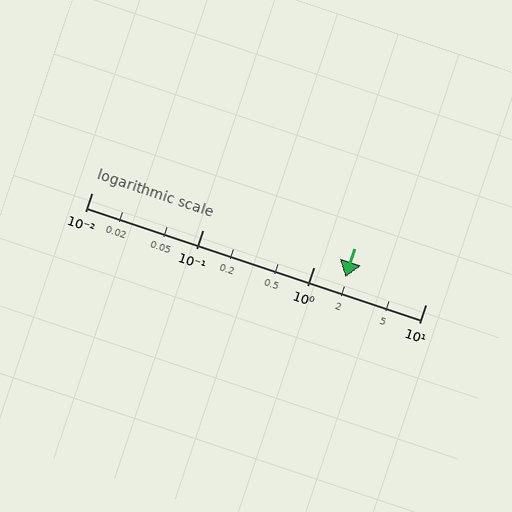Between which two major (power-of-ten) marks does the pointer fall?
The pointer is between 1 and 10.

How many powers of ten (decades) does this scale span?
The scale spans 3 decades, from 0.01 to 10.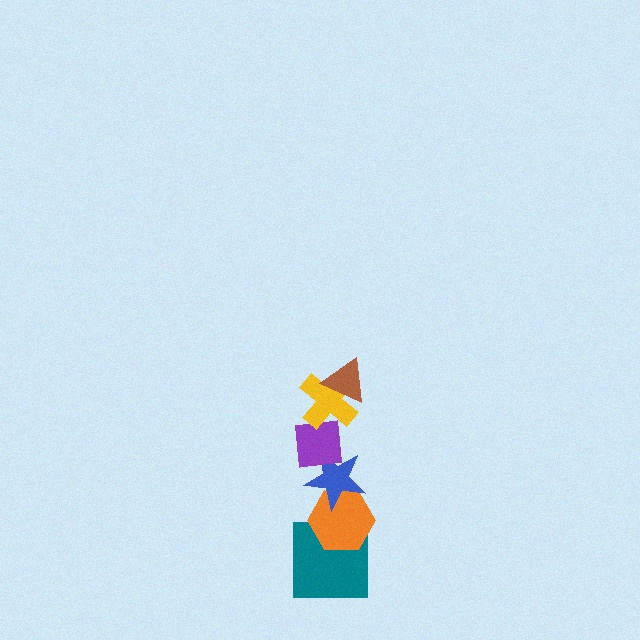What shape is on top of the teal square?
The orange hexagon is on top of the teal square.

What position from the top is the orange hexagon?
The orange hexagon is 5th from the top.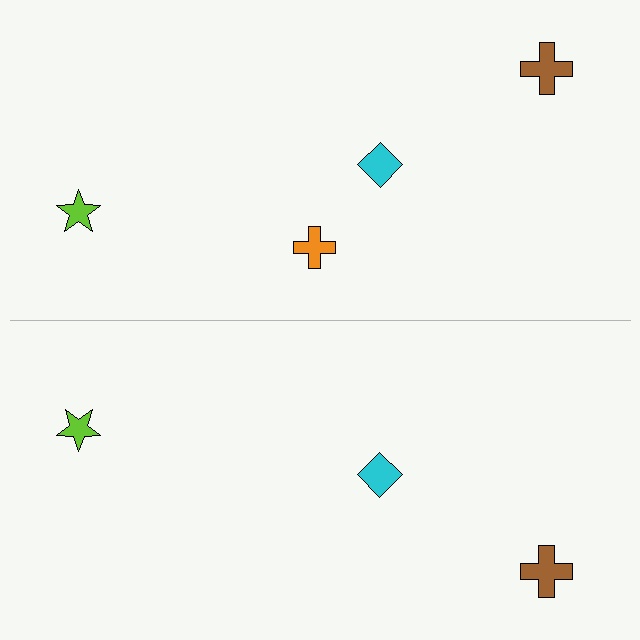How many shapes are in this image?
There are 7 shapes in this image.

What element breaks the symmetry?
A orange cross is missing from the bottom side.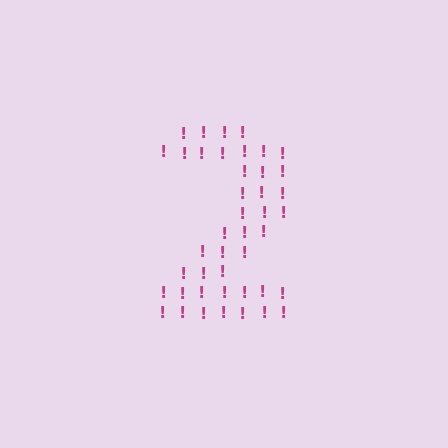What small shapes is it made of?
It is made of small exclamation marks.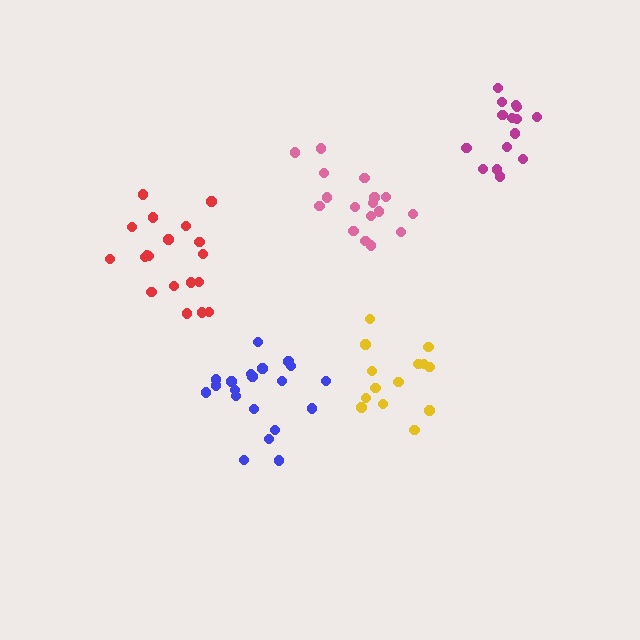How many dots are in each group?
Group 1: 17 dots, Group 2: 14 dots, Group 3: 19 dots, Group 4: 20 dots, Group 5: 15 dots (85 total).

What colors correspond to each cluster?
The clusters are colored: pink, yellow, red, blue, magenta.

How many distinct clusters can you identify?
There are 5 distinct clusters.